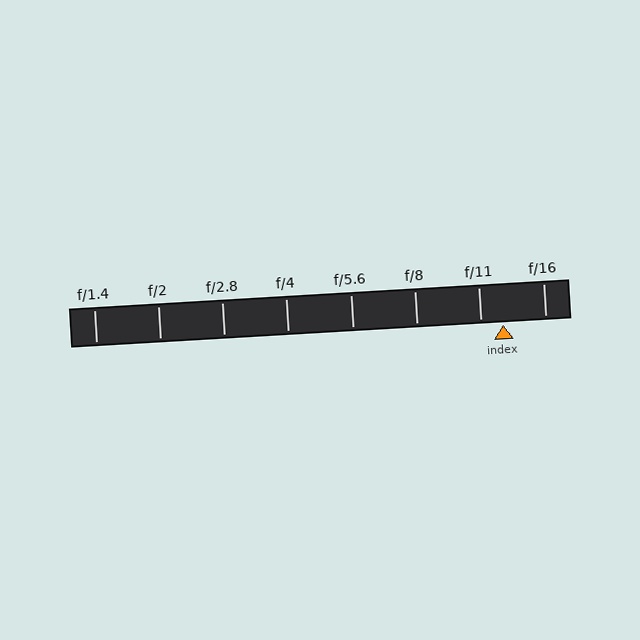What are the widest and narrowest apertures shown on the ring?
The widest aperture shown is f/1.4 and the narrowest is f/16.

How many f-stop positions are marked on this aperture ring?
There are 8 f-stop positions marked.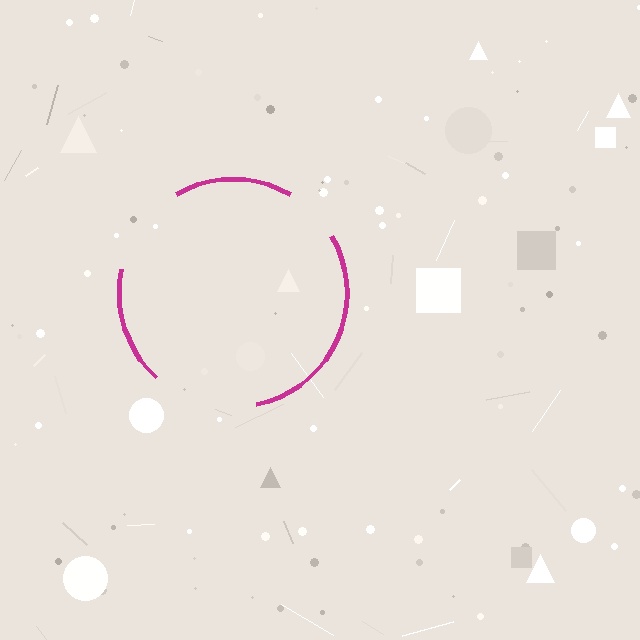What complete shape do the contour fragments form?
The contour fragments form a circle.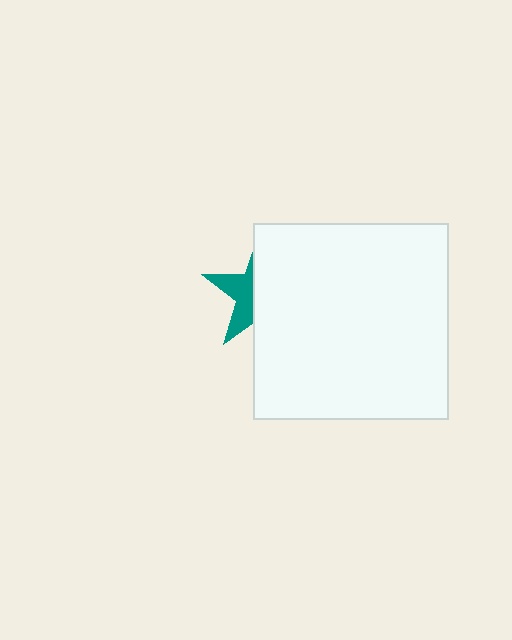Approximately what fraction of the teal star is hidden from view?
Roughly 61% of the teal star is hidden behind the white square.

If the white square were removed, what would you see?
You would see the complete teal star.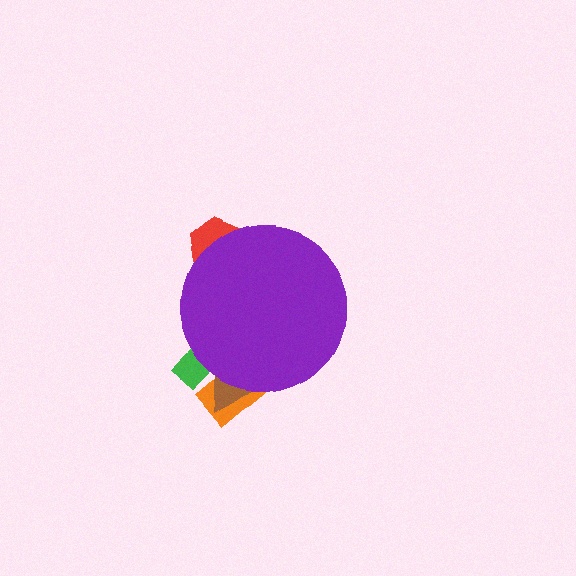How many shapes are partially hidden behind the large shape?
4 shapes are partially hidden.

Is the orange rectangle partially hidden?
Yes, the orange rectangle is partially hidden behind the purple circle.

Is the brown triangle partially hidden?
Yes, the brown triangle is partially hidden behind the purple circle.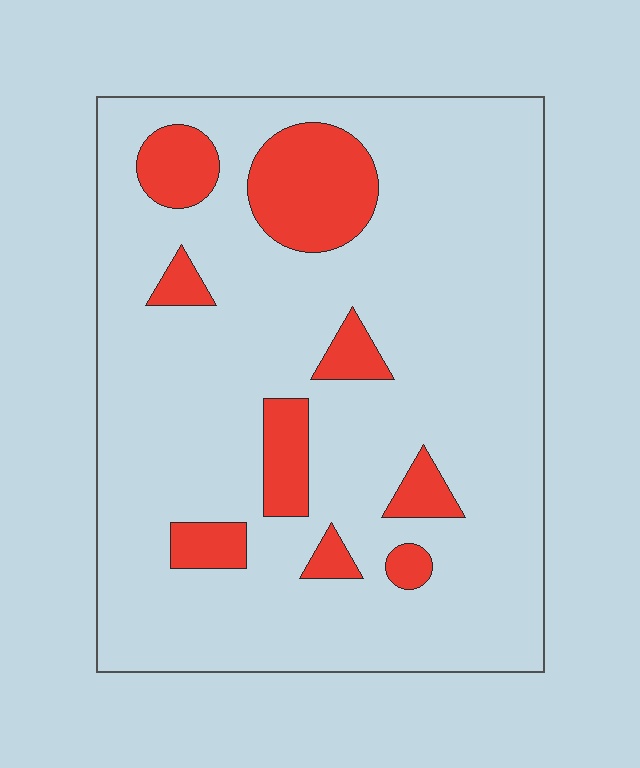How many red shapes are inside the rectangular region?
9.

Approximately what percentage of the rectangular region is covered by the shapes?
Approximately 15%.